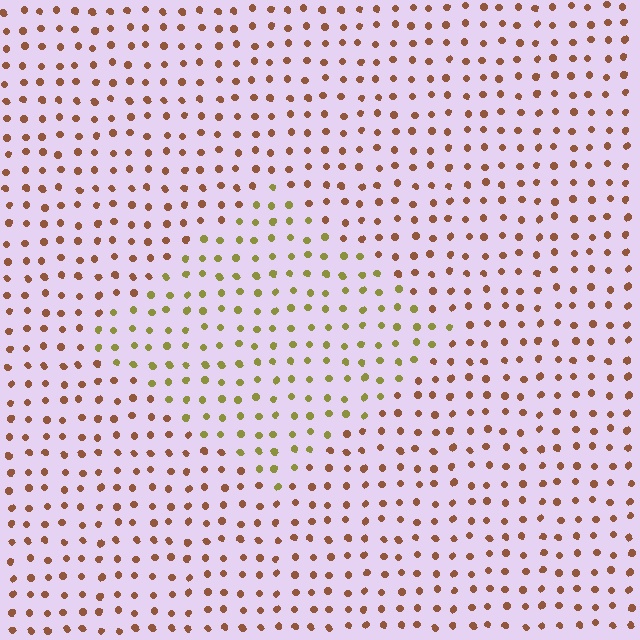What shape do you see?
I see a diamond.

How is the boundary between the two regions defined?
The boundary is defined purely by a slight shift in hue (about 47 degrees). Spacing, size, and orientation are identical on both sides.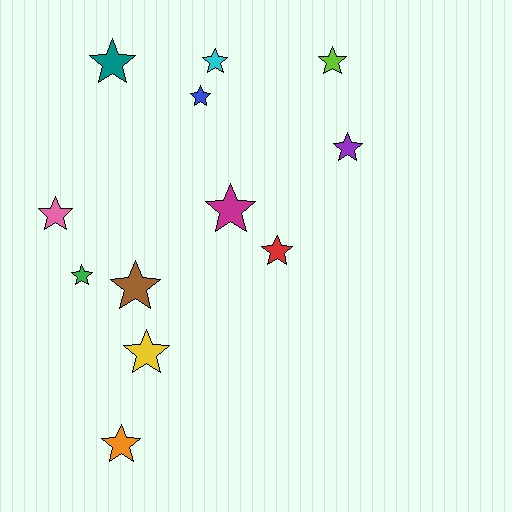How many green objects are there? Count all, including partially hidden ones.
There is 1 green object.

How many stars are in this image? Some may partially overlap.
There are 12 stars.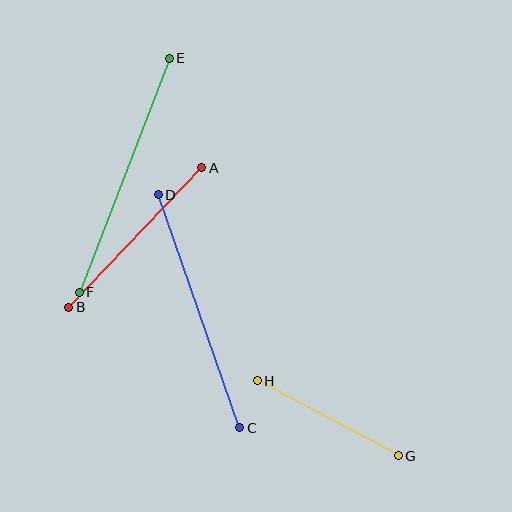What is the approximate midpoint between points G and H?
The midpoint is at approximately (328, 418) pixels.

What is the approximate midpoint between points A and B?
The midpoint is at approximately (135, 238) pixels.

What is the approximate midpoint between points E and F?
The midpoint is at approximately (124, 175) pixels.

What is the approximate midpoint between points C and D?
The midpoint is at approximately (199, 311) pixels.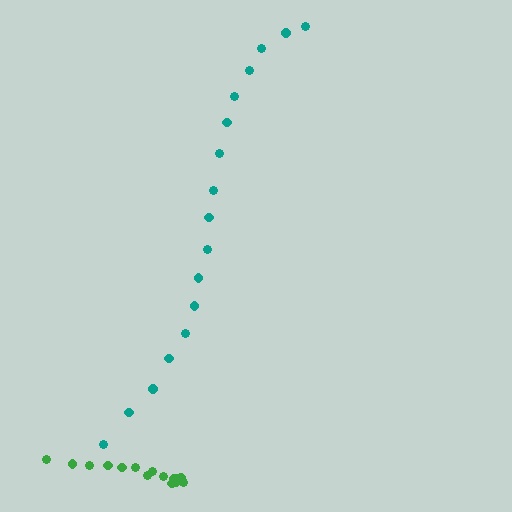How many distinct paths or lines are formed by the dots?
There are 2 distinct paths.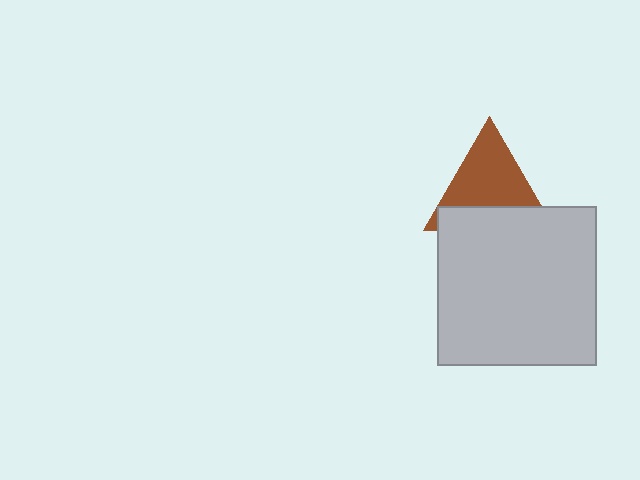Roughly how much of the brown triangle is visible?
About half of it is visible (roughly 63%).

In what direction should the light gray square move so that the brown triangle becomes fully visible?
The light gray square should move down. That is the shortest direction to clear the overlap and leave the brown triangle fully visible.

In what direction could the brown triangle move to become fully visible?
The brown triangle could move up. That would shift it out from behind the light gray square entirely.